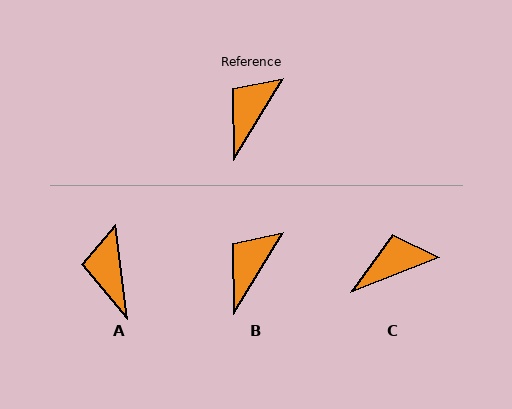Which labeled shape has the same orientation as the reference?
B.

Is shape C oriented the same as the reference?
No, it is off by about 37 degrees.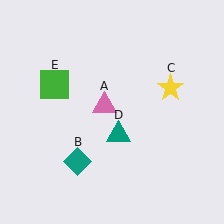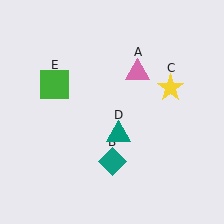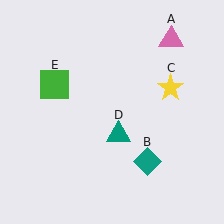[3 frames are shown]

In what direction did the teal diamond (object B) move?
The teal diamond (object B) moved right.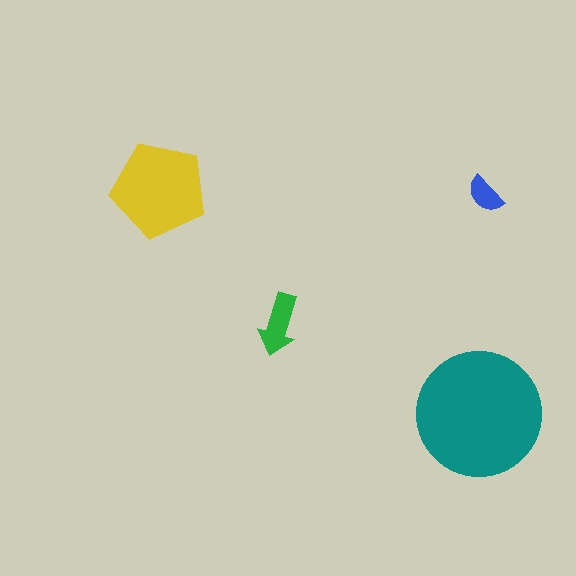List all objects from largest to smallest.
The teal circle, the yellow pentagon, the green arrow, the blue semicircle.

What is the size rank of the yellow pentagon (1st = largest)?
2nd.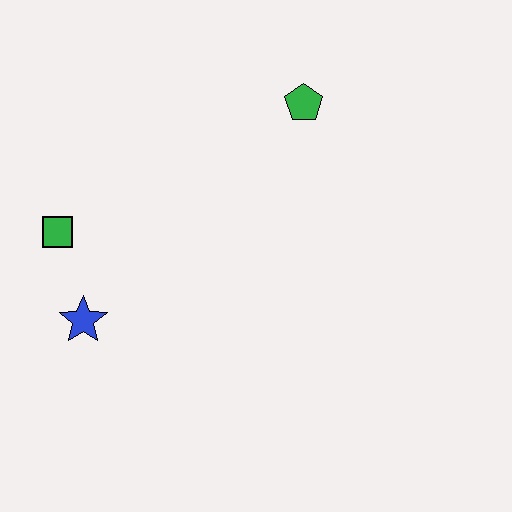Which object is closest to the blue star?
The green square is closest to the blue star.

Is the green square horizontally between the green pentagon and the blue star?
No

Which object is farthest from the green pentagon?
The blue star is farthest from the green pentagon.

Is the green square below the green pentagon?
Yes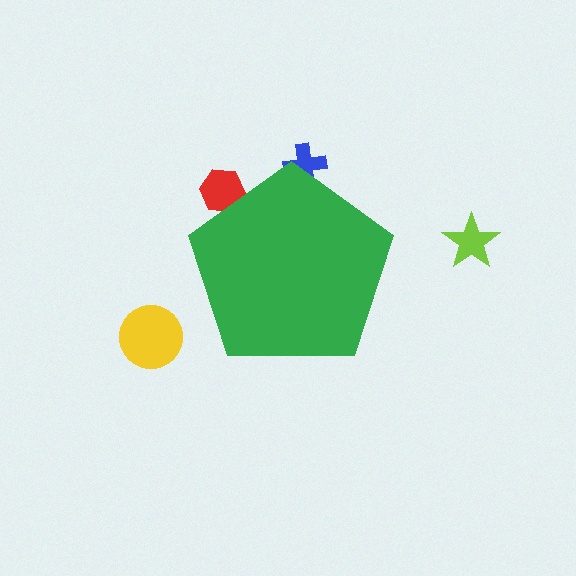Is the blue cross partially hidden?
Yes, the blue cross is partially hidden behind the green pentagon.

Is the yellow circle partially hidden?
No, the yellow circle is fully visible.